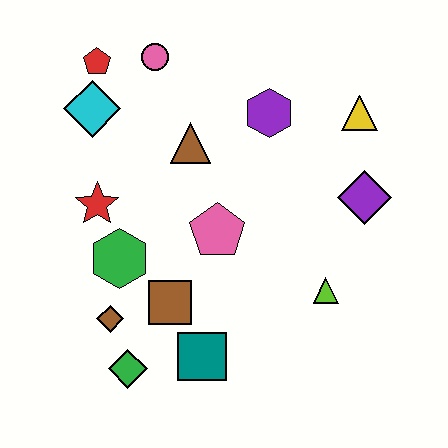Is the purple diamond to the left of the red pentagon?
No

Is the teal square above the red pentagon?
No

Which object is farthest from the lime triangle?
The red pentagon is farthest from the lime triangle.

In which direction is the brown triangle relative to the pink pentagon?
The brown triangle is above the pink pentagon.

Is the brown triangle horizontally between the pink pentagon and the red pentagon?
Yes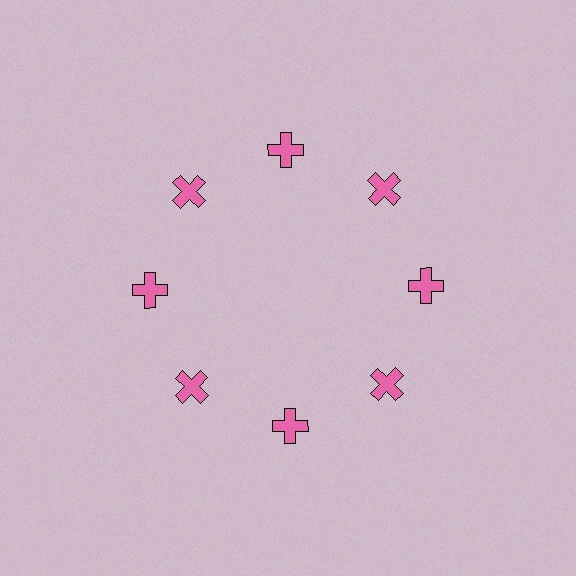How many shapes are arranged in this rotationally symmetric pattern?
There are 8 shapes, arranged in 8 groups of 1.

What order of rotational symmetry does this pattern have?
This pattern has 8-fold rotational symmetry.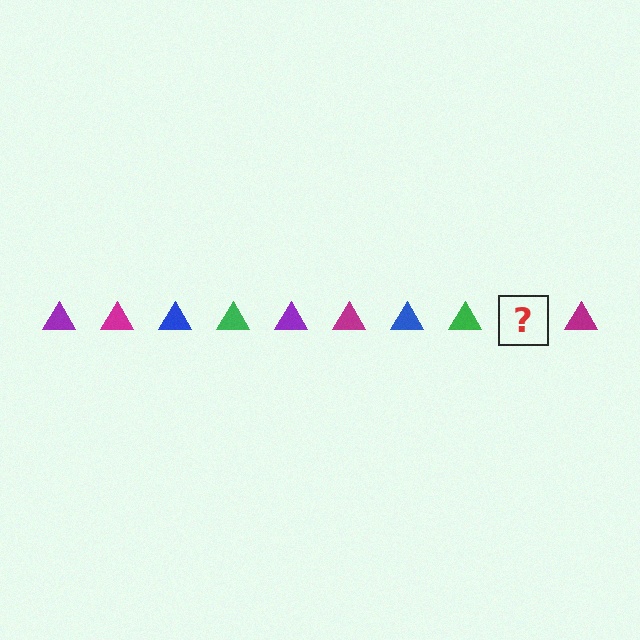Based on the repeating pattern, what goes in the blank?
The blank should be a purple triangle.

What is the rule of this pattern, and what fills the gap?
The rule is that the pattern cycles through purple, magenta, blue, green triangles. The gap should be filled with a purple triangle.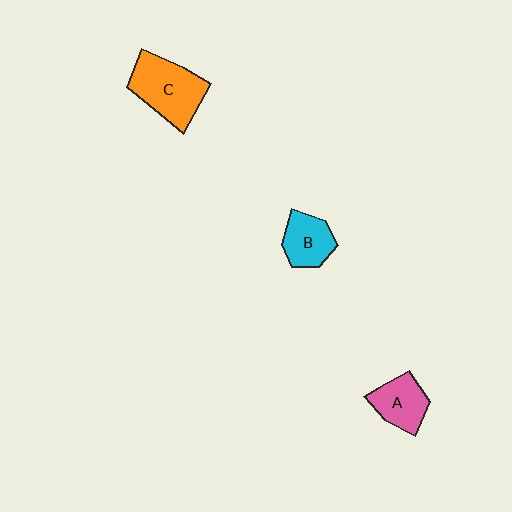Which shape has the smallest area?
Shape B (cyan).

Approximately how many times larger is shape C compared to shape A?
Approximately 1.6 times.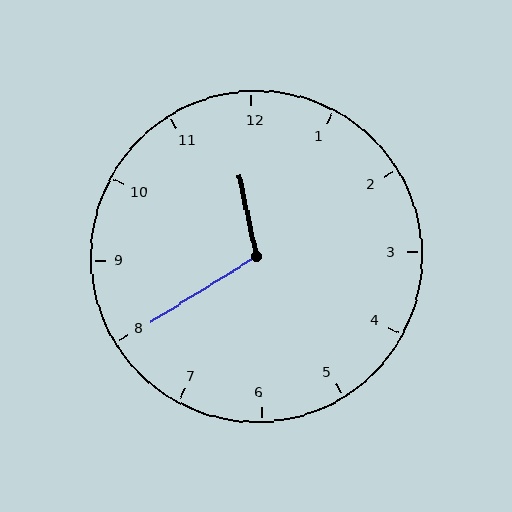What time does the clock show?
11:40.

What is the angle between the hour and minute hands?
Approximately 110 degrees.